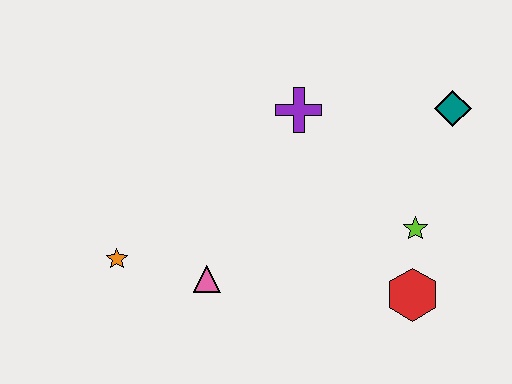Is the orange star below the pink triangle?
No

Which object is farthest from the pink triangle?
The teal diamond is farthest from the pink triangle.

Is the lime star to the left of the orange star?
No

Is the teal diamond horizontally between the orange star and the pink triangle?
No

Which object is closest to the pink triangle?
The orange star is closest to the pink triangle.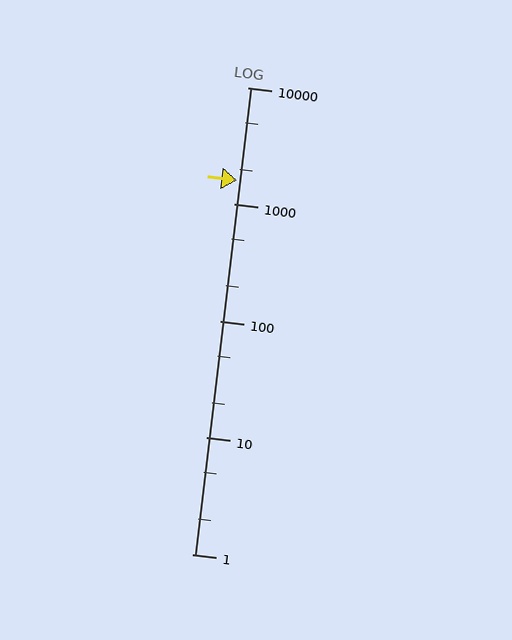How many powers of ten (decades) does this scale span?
The scale spans 4 decades, from 1 to 10000.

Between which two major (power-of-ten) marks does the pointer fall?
The pointer is between 1000 and 10000.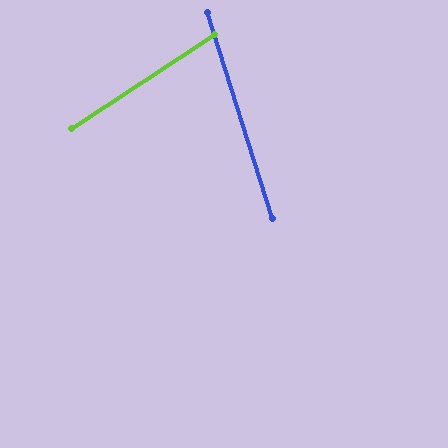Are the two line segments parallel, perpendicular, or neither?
Neither parallel nor perpendicular — they differ by about 74°.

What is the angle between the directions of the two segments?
Approximately 74 degrees.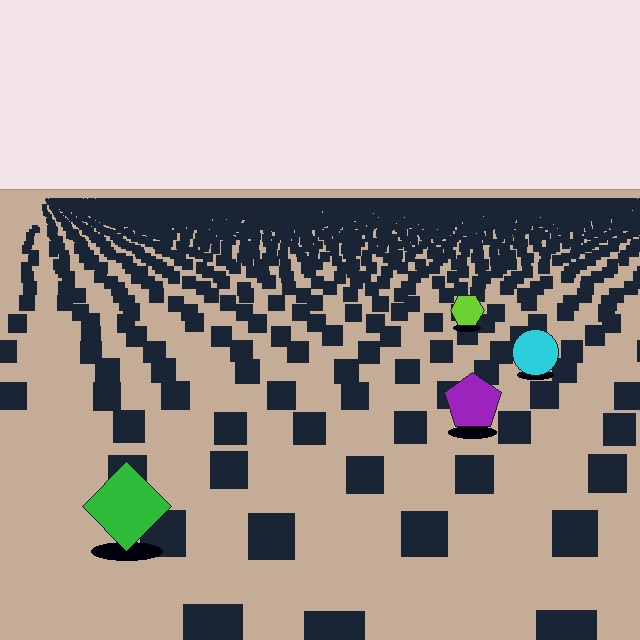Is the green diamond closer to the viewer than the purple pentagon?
Yes. The green diamond is closer — you can tell from the texture gradient: the ground texture is coarser near it.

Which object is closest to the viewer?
The green diamond is closest. The texture marks near it are larger and more spread out.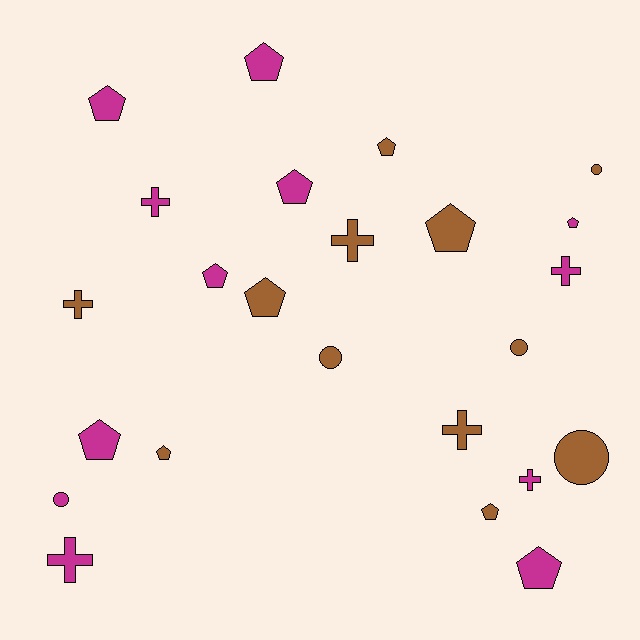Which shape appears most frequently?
Pentagon, with 12 objects.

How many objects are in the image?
There are 24 objects.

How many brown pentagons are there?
There are 5 brown pentagons.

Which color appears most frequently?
Magenta, with 12 objects.